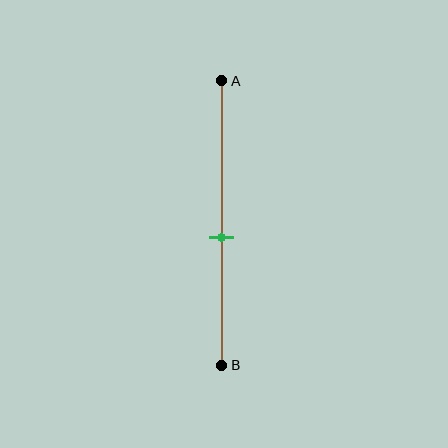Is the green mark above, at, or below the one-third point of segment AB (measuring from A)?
The green mark is below the one-third point of segment AB.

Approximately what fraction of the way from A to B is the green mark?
The green mark is approximately 55% of the way from A to B.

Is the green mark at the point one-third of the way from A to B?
No, the mark is at about 55% from A, not at the 33% one-third point.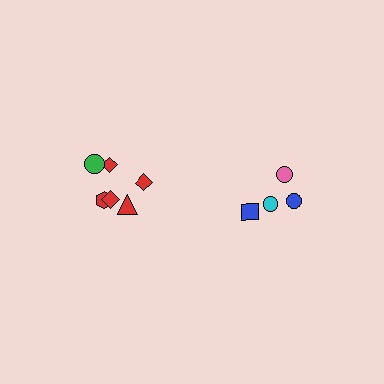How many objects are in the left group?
There are 6 objects.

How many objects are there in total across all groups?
There are 10 objects.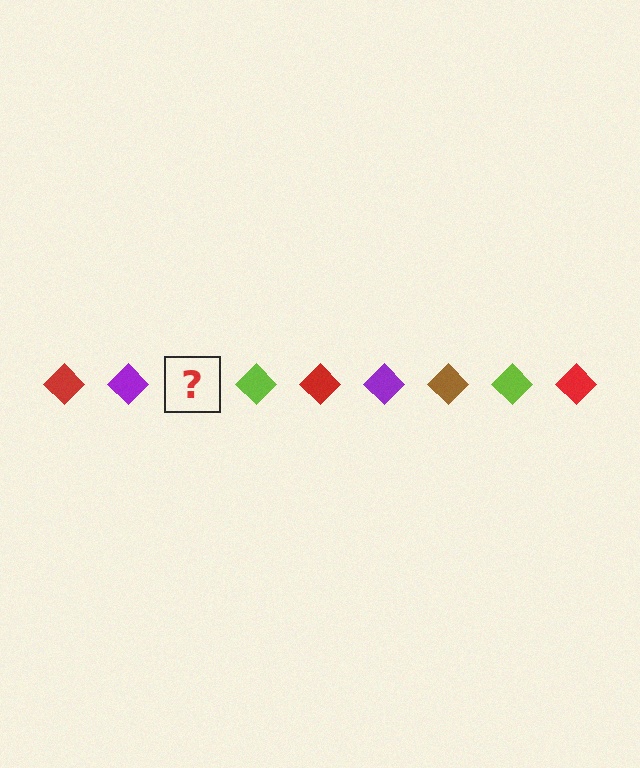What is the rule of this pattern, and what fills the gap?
The rule is that the pattern cycles through red, purple, brown, lime diamonds. The gap should be filled with a brown diamond.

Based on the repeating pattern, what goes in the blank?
The blank should be a brown diamond.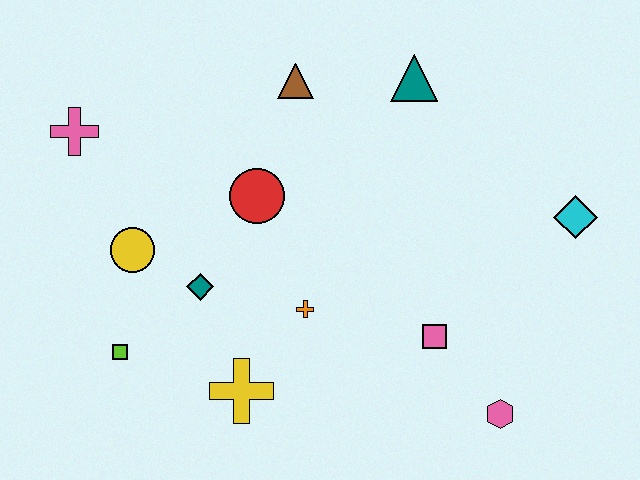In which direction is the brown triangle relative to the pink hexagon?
The brown triangle is above the pink hexagon.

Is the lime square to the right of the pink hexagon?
No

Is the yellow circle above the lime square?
Yes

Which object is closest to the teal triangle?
The brown triangle is closest to the teal triangle.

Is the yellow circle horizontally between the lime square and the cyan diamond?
Yes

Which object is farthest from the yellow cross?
The cyan diamond is farthest from the yellow cross.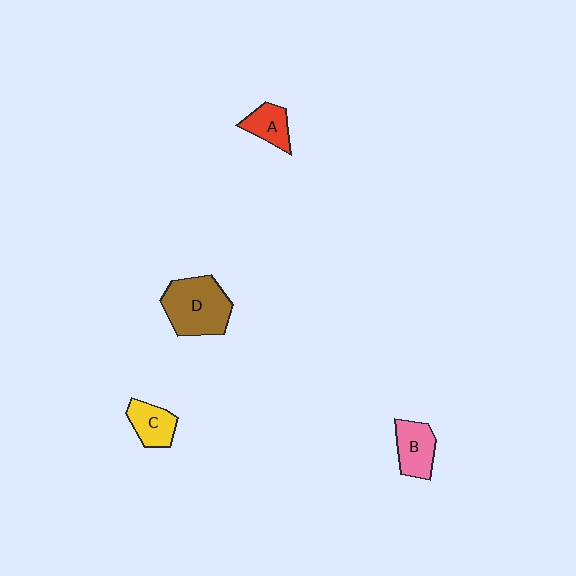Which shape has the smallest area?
Shape A (red).